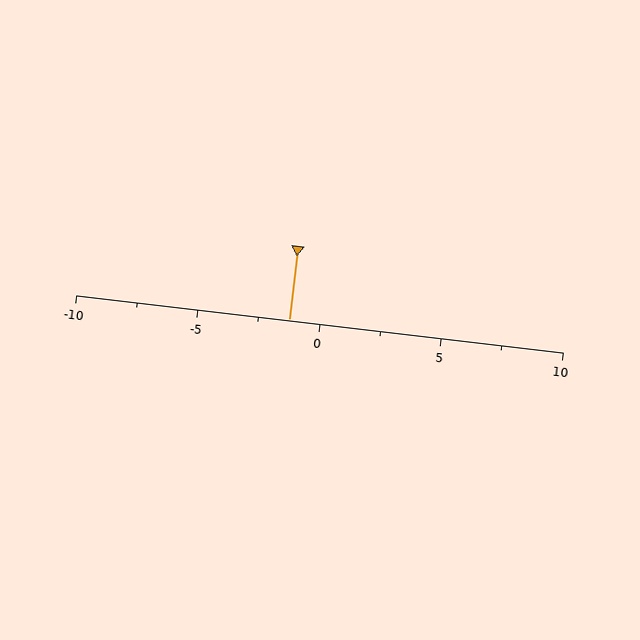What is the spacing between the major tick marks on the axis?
The major ticks are spaced 5 apart.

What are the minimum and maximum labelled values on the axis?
The axis runs from -10 to 10.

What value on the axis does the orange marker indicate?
The marker indicates approximately -1.2.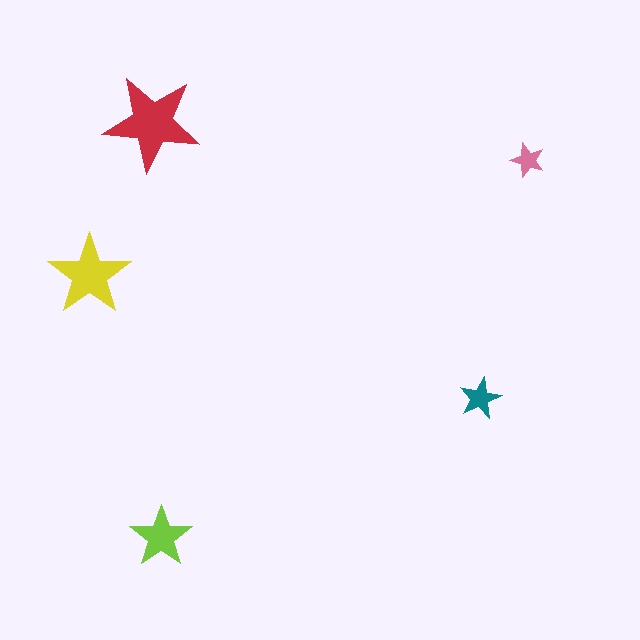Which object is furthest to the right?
The pink star is rightmost.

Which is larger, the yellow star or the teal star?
The yellow one.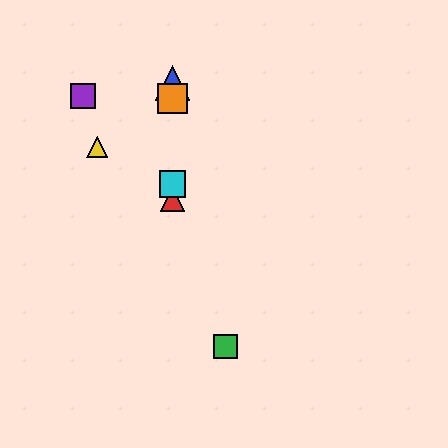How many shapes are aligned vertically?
4 shapes (the red triangle, the blue triangle, the orange square, the cyan square) are aligned vertically.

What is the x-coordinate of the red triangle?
The red triangle is at x≈173.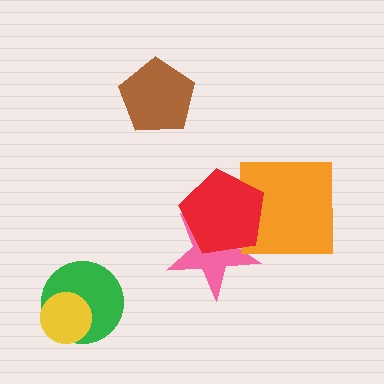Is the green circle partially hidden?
Yes, it is partially covered by another shape.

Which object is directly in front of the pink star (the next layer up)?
The orange square is directly in front of the pink star.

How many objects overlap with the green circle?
1 object overlaps with the green circle.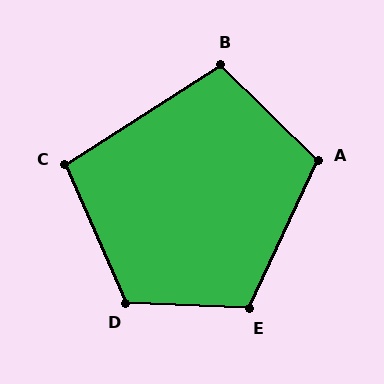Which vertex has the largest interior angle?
D, at approximately 116 degrees.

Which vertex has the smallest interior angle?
C, at approximately 99 degrees.